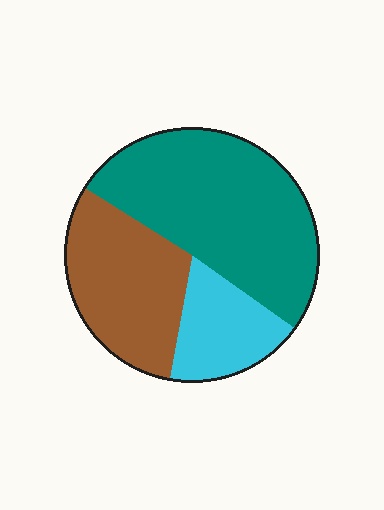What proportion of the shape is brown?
Brown takes up between a quarter and a half of the shape.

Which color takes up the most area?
Teal, at roughly 50%.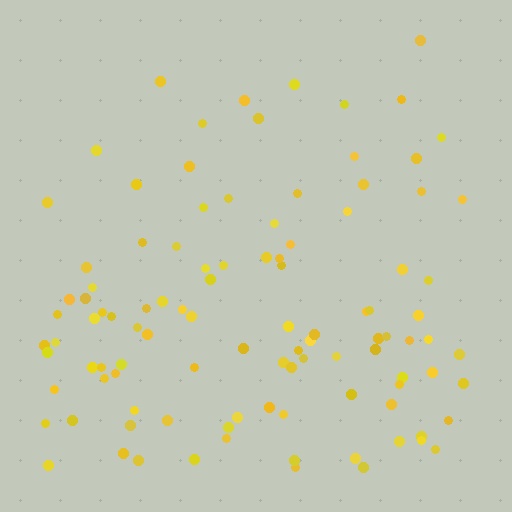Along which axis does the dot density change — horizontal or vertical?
Vertical.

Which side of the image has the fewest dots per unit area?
The top.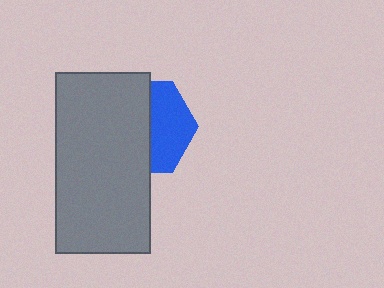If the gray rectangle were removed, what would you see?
You would see the complete blue hexagon.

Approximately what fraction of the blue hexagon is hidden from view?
Roughly 56% of the blue hexagon is hidden behind the gray rectangle.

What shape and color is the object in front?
The object in front is a gray rectangle.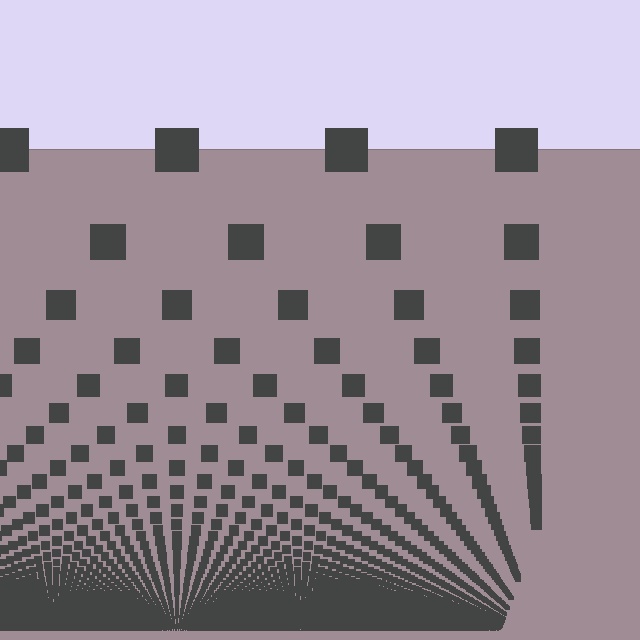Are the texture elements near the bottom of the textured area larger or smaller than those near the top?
Smaller. The gradient is inverted — elements near the bottom are smaller and denser.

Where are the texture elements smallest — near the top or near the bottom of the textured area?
Near the bottom.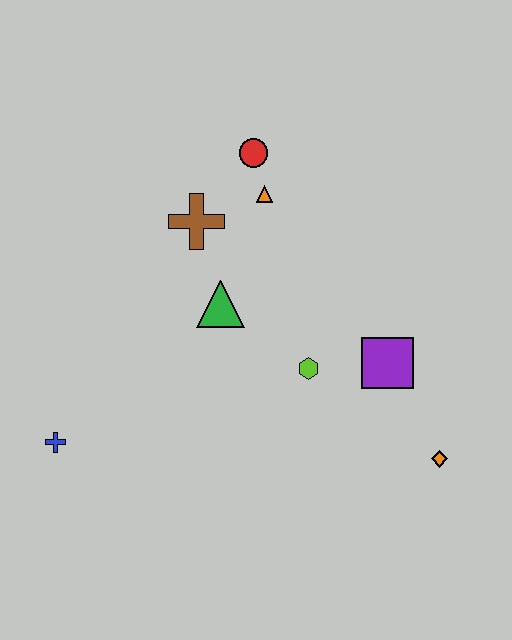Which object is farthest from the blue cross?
The orange diamond is farthest from the blue cross.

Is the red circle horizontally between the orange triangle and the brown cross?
Yes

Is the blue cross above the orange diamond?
Yes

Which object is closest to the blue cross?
The green triangle is closest to the blue cross.